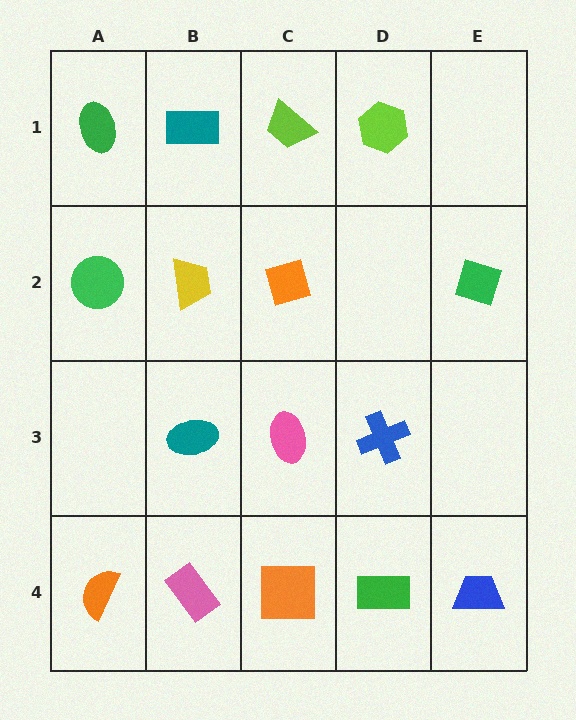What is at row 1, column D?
A lime hexagon.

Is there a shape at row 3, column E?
No, that cell is empty.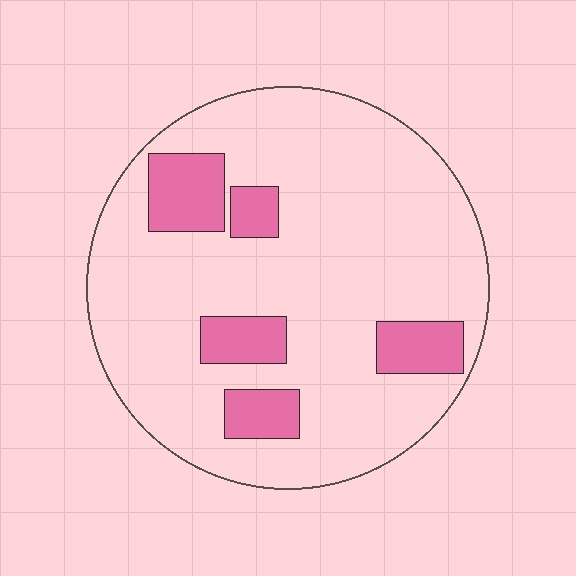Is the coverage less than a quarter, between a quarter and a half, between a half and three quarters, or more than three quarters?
Less than a quarter.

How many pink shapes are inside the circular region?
5.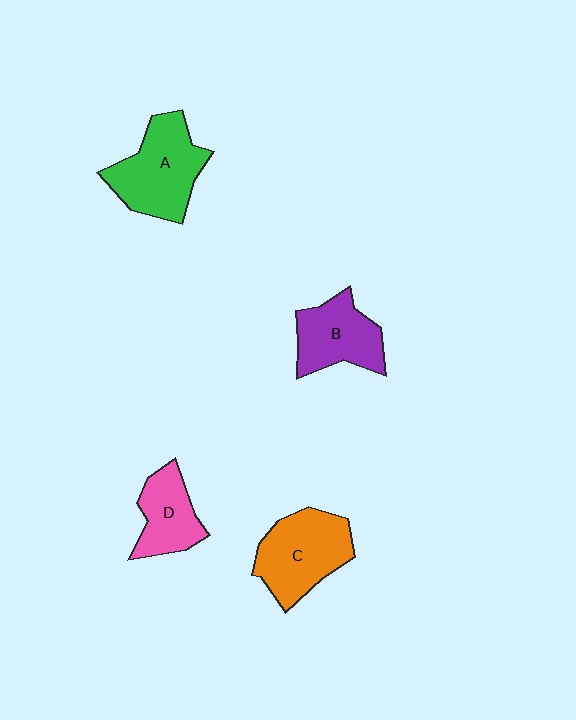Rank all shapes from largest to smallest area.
From largest to smallest: A (green), C (orange), B (purple), D (pink).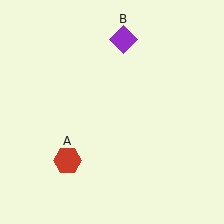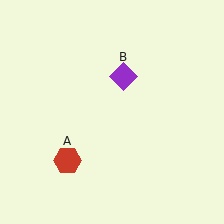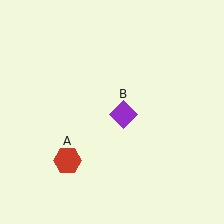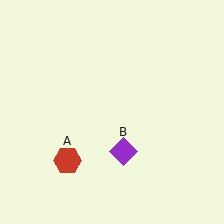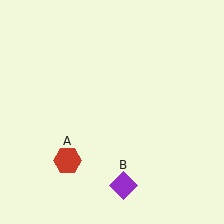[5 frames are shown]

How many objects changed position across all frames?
1 object changed position: purple diamond (object B).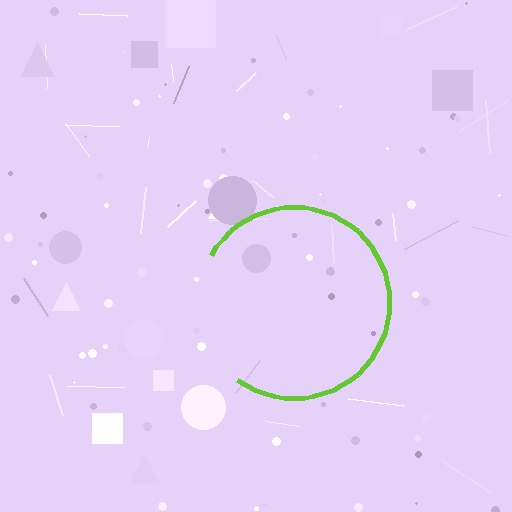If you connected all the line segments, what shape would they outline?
They would outline a circle.